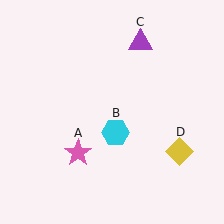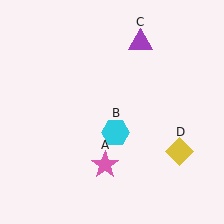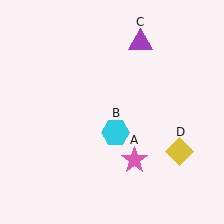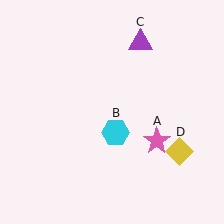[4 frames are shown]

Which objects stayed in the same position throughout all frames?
Cyan hexagon (object B) and purple triangle (object C) and yellow diamond (object D) remained stationary.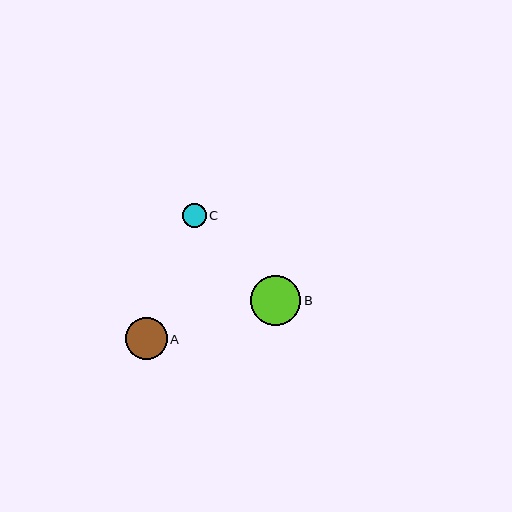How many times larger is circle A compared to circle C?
Circle A is approximately 1.8 times the size of circle C.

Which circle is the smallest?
Circle C is the smallest with a size of approximately 24 pixels.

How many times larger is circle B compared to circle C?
Circle B is approximately 2.1 times the size of circle C.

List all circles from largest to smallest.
From largest to smallest: B, A, C.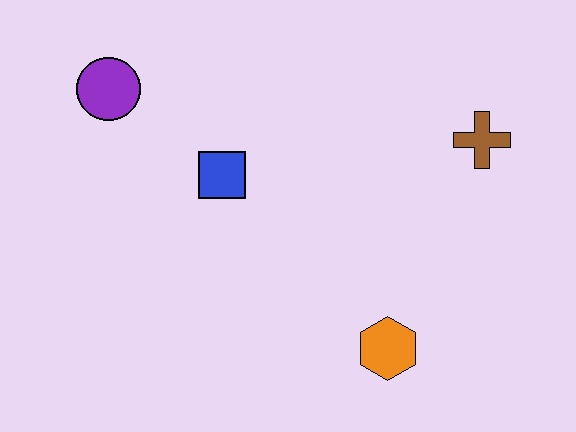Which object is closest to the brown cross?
The orange hexagon is closest to the brown cross.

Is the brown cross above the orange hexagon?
Yes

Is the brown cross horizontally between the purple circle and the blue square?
No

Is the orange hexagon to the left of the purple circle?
No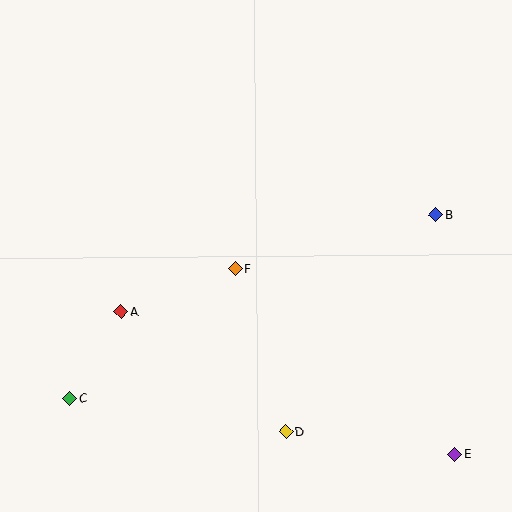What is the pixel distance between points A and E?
The distance between A and E is 362 pixels.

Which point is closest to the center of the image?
Point F at (235, 269) is closest to the center.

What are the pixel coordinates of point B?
Point B is at (436, 215).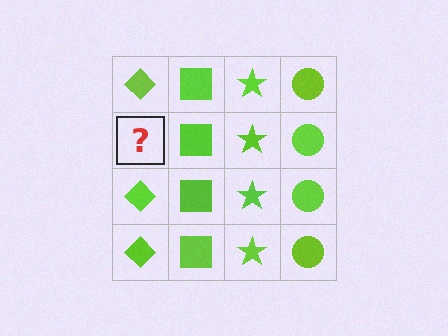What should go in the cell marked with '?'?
The missing cell should contain a lime diamond.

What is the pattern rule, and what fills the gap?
The rule is that each column has a consistent shape. The gap should be filled with a lime diamond.